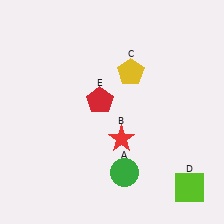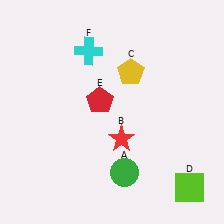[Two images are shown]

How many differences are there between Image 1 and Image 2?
There is 1 difference between the two images.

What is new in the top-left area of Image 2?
A cyan cross (F) was added in the top-left area of Image 2.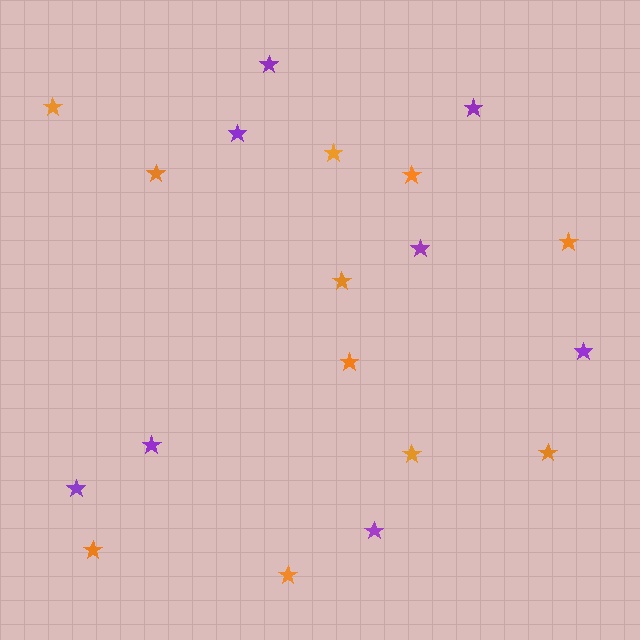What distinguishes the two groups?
There are 2 groups: one group of orange stars (11) and one group of purple stars (8).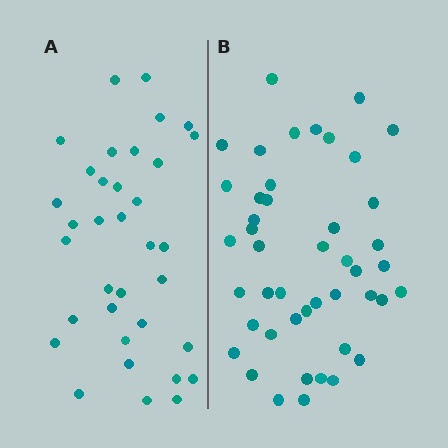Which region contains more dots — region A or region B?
Region B (the right region) has more dots.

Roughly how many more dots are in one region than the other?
Region B has roughly 10 or so more dots than region A.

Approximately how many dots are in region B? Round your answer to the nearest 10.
About 40 dots. (The exact count is 45, which rounds to 40.)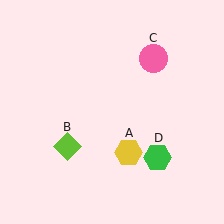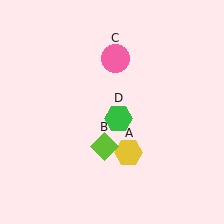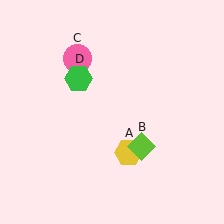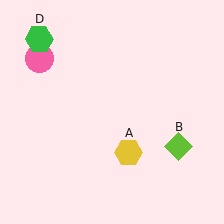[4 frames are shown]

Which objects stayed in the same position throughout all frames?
Yellow hexagon (object A) remained stationary.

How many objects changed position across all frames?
3 objects changed position: lime diamond (object B), pink circle (object C), green hexagon (object D).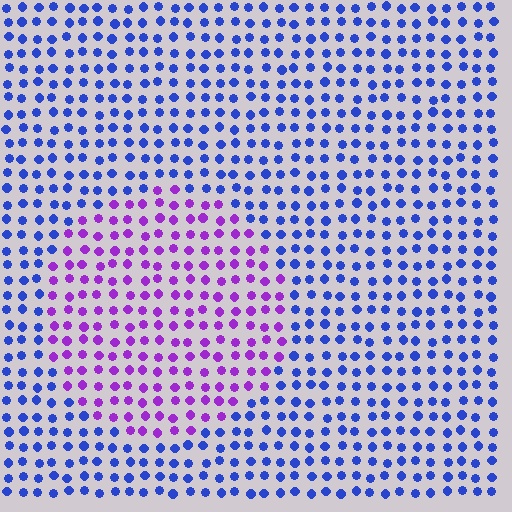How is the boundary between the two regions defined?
The boundary is defined purely by a slight shift in hue (about 53 degrees). Spacing, size, and orientation are identical on both sides.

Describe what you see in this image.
The image is filled with small blue elements in a uniform arrangement. A circle-shaped region is visible where the elements are tinted to a slightly different hue, forming a subtle color boundary.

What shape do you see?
I see a circle.